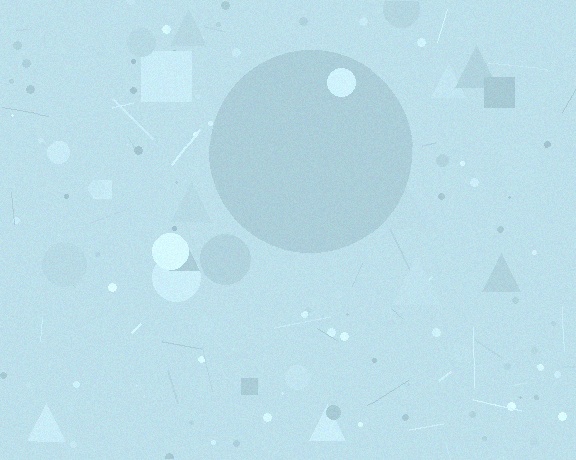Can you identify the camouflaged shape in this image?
The camouflaged shape is a circle.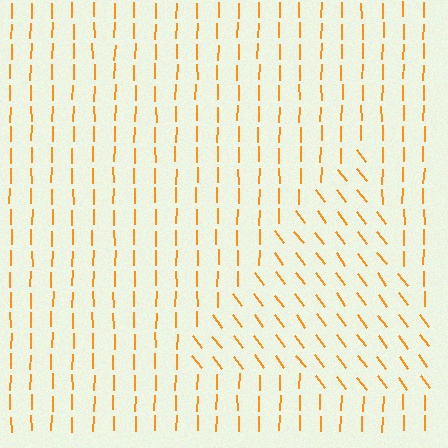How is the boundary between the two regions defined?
The boundary is defined purely by a change in line orientation (approximately 38 degrees difference). All lines are the same color and thickness.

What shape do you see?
I see a triangle.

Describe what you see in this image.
The image is filled with small orange line segments. A triangle region in the image has lines oriented differently from the surrounding lines, creating a visible texture boundary.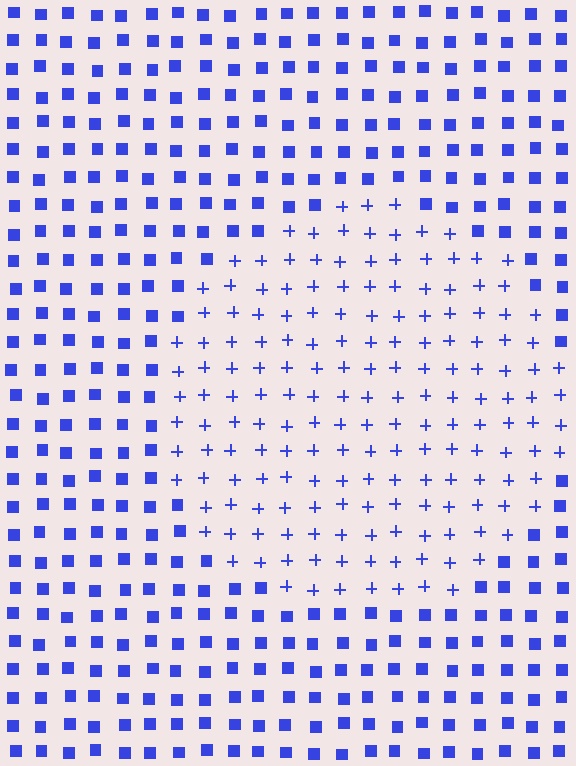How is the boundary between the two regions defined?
The boundary is defined by a change in element shape: plus signs inside vs. squares outside. All elements share the same color and spacing.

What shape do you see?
I see a circle.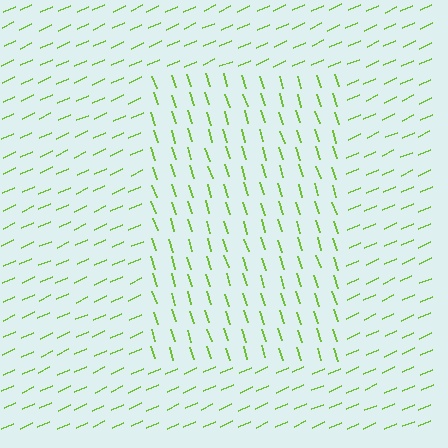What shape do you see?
I see a rectangle.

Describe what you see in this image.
The image is filled with small lime line segments. A rectangle region in the image has lines oriented differently from the surrounding lines, creating a visible texture boundary.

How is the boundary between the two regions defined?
The boundary is defined purely by a change in line orientation (approximately 83 degrees difference). All lines are the same color and thickness.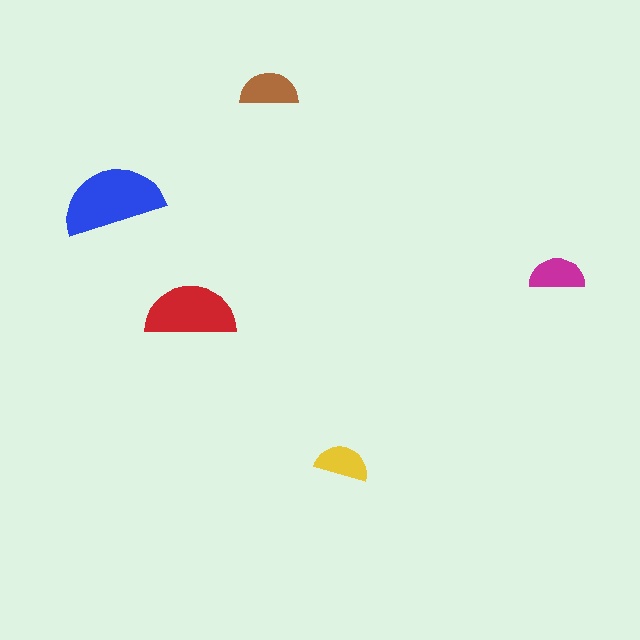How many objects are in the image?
There are 5 objects in the image.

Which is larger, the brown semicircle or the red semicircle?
The red one.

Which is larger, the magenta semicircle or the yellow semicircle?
The magenta one.